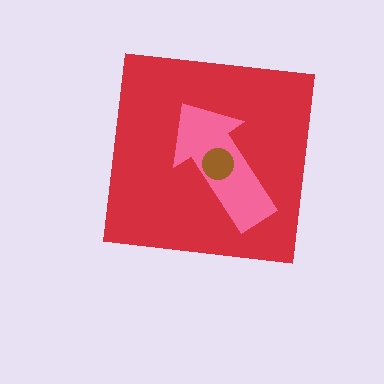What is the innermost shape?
The brown circle.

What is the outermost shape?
The red square.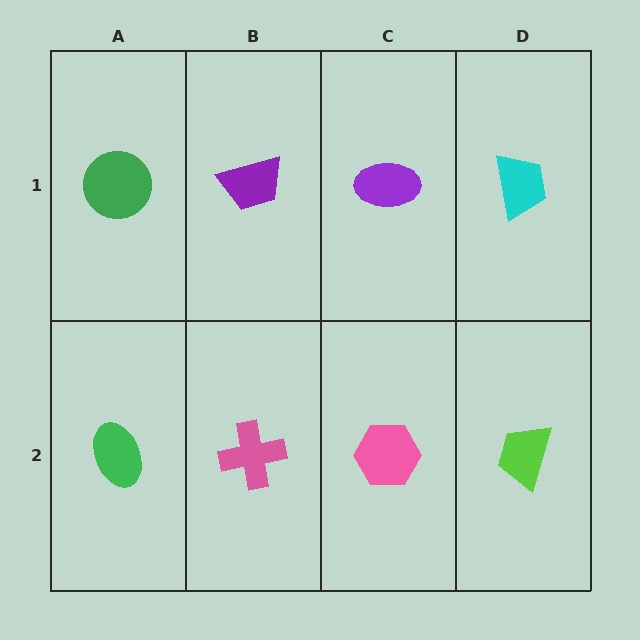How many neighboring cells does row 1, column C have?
3.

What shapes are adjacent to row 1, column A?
A green ellipse (row 2, column A), a purple trapezoid (row 1, column B).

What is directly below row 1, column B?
A pink cross.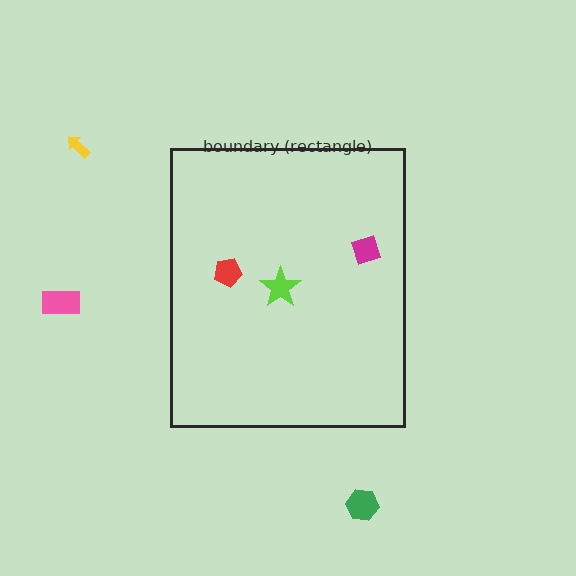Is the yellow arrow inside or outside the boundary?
Outside.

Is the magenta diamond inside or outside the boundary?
Inside.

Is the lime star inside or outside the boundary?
Inside.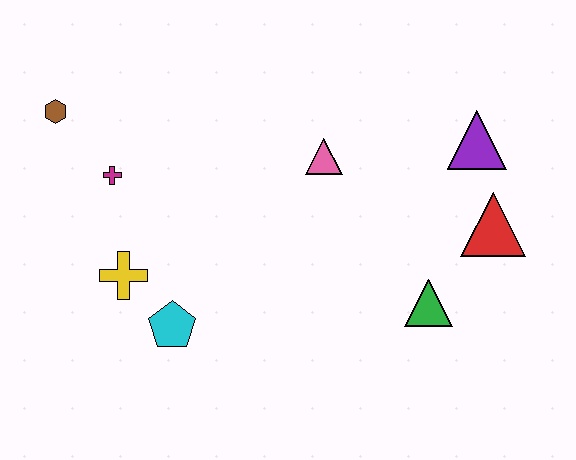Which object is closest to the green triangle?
The red triangle is closest to the green triangle.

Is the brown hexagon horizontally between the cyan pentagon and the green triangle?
No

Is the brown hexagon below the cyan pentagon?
No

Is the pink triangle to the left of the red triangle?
Yes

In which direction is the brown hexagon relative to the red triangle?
The brown hexagon is to the left of the red triangle.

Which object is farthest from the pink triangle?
The brown hexagon is farthest from the pink triangle.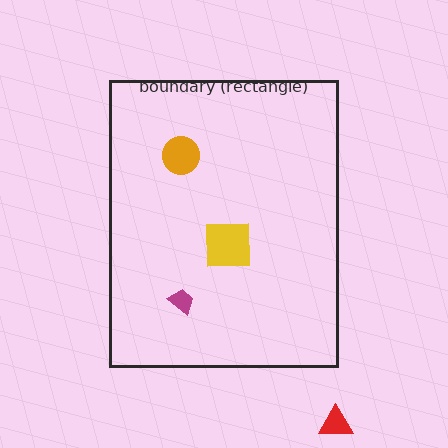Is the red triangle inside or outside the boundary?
Outside.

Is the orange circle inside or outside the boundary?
Inside.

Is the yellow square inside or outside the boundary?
Inside.